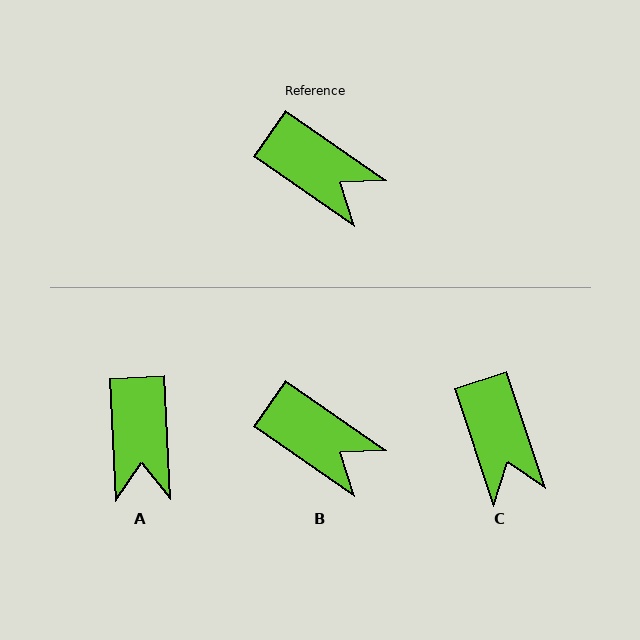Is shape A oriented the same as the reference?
No, it is off by about 52 degrees.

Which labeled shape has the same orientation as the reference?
B.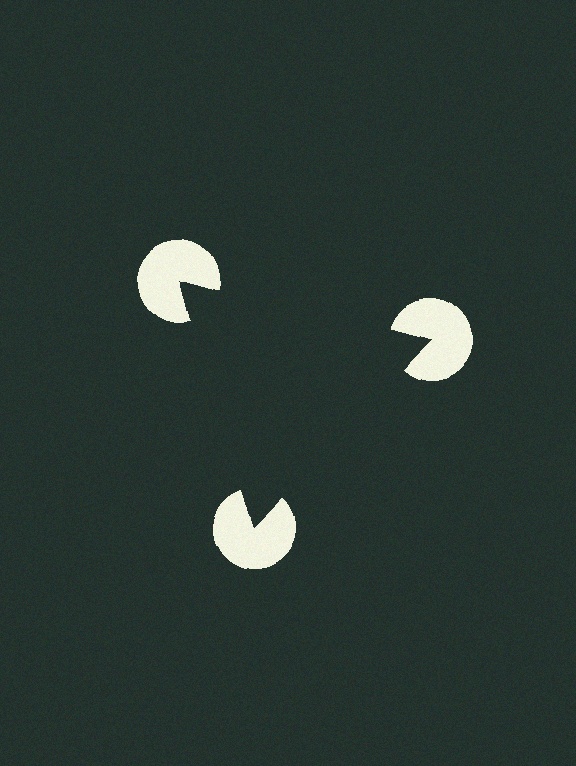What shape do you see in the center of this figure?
An illusory triangle — its edges are inferred from the aligned wedge cuts in the pac-man discs, not physically drawn.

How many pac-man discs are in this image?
There are 3 — one at each vertex of the illusory triangle.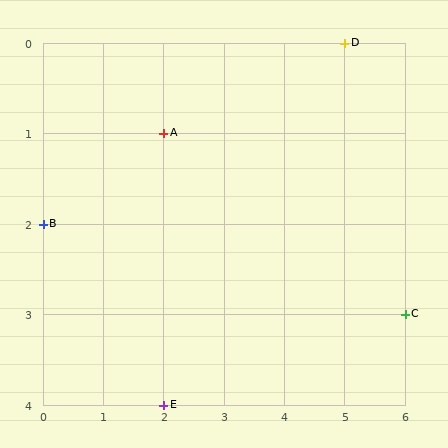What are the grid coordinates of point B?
Point B is at grid coordinates (0, 2).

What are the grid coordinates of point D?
Point D is at grid coordinates (5, 0).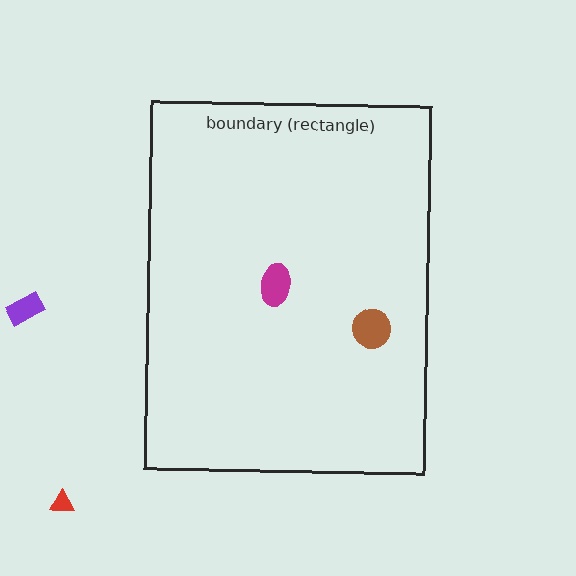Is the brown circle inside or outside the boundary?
Inside.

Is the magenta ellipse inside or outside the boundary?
Inside.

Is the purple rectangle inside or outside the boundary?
Outside.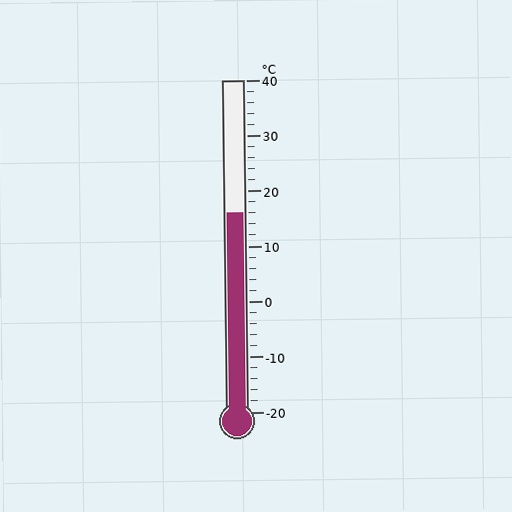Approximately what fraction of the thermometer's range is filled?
The thermometer is filled to approximately 60% of its range.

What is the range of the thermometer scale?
The thermometer scale ranges from -20°C to 40°C.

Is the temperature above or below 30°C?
The temperature is below 30°C.